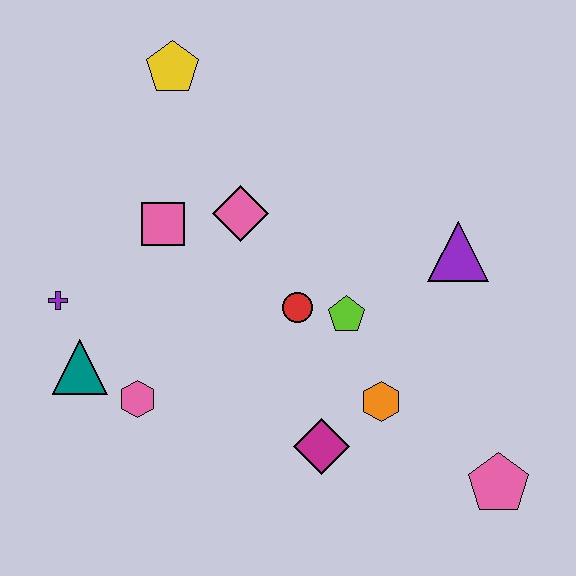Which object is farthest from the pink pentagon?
The yellow pentagon is farthest from the pink pentagon.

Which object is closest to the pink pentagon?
The orange hexagon is closest to the pink pentagon.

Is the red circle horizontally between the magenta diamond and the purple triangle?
No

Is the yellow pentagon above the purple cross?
Yes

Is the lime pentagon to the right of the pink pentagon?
No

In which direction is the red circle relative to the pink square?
The red circle is to the right of the pink square.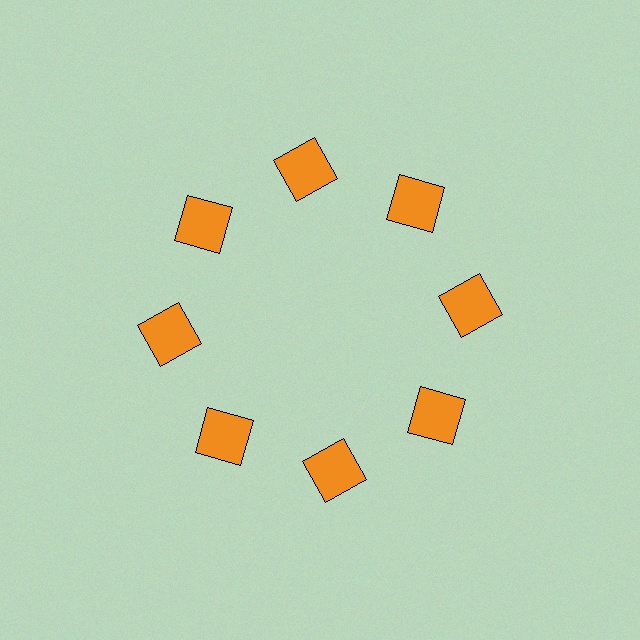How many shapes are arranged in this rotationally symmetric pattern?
There are 8 shapes, arranged in 8 groups of 1.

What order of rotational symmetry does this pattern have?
This pattern has 8-fold rotational symmetry.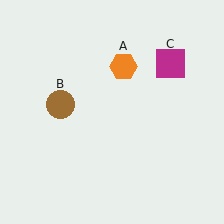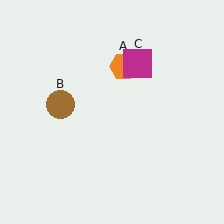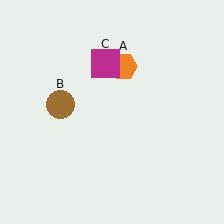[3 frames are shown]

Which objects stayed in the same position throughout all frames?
Orange hexagon (object A) and brown circle (object B) remained stationary.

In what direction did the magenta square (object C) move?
The magenta square (object C) moved left.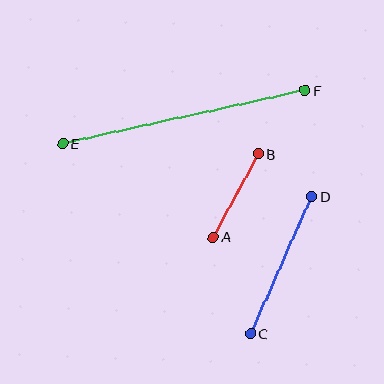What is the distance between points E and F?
The distance is approximately 248 pixels.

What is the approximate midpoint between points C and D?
The midpoint is at approximately (281, 265) pixels.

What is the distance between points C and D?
The distance is approximately 150 pixels.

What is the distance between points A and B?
The distance is approximately 95 pixels.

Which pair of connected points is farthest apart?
Points E and F are farthest apart.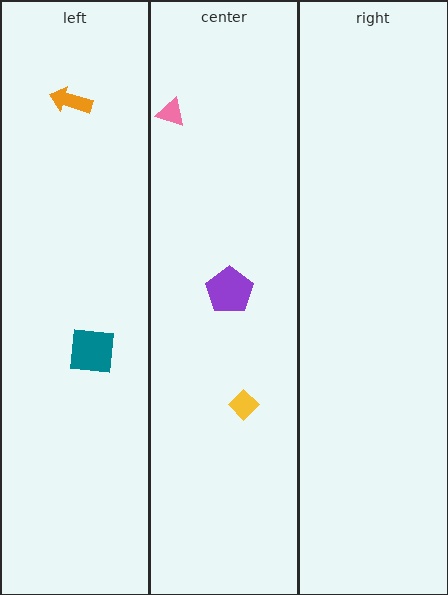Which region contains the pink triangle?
The center region.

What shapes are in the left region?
The orange arrow, the teal square.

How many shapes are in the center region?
3.